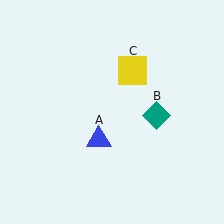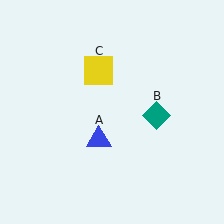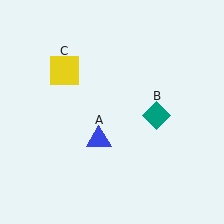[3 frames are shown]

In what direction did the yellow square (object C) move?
The yellow square (object C) moved left.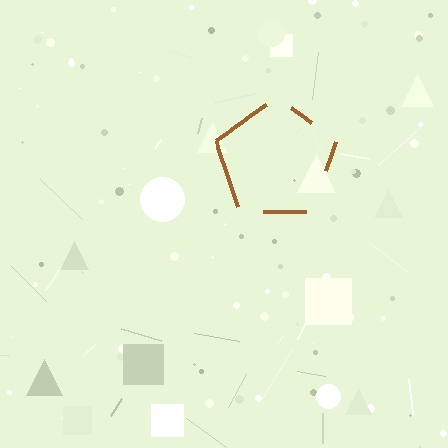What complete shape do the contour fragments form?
The contour fragments form a pentagon.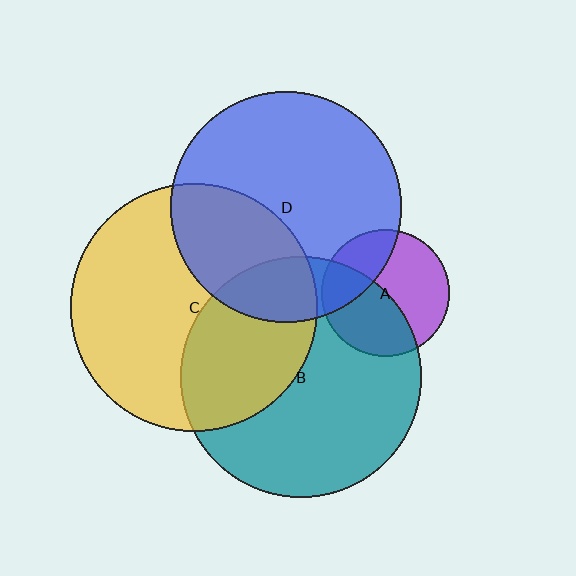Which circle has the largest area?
Circle C (yellow).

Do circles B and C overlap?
Yes.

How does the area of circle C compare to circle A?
Approximately 3.8 times.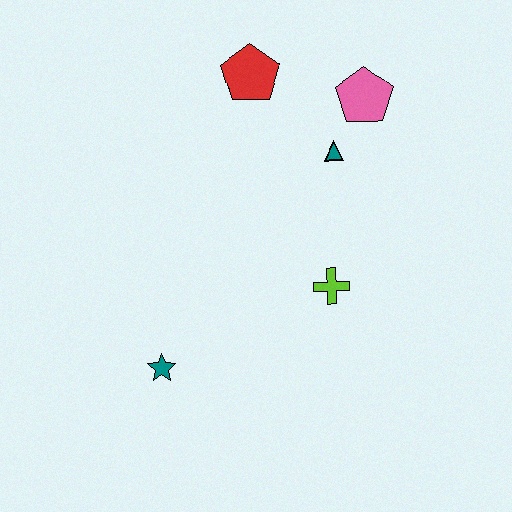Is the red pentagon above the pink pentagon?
Yes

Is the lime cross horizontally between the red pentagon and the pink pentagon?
Yes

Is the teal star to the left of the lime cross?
Yes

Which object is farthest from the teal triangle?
The teal star is farthest from the teal triangle.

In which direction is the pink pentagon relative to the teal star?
The pink pentagon is above the teal star.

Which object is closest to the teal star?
The lime cross is closest to the teal star.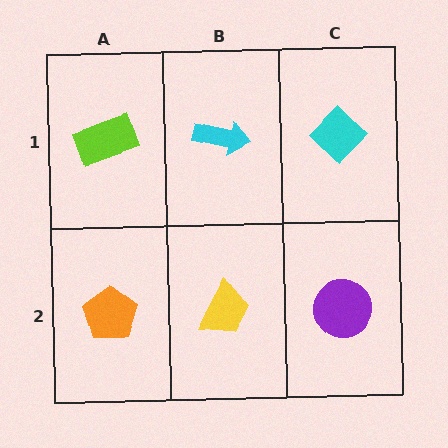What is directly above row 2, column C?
A cyan diamond.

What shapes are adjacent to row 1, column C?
A purple circle (row 2, column C), a cyan arrow (row 1, column B).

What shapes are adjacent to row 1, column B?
A yellow trapezoid (row 2, column B), a lime rectangle (row 1, column A), a cyan diamond (row 1, column C).